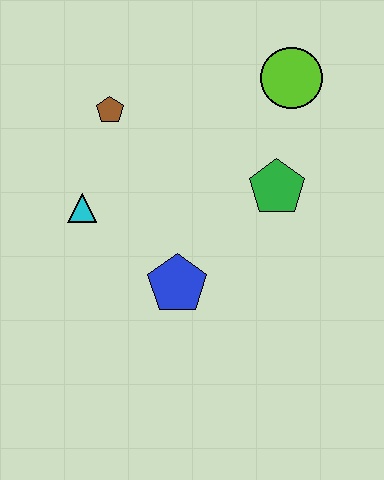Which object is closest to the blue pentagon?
The cyan triangle is closest to the blue pentagon.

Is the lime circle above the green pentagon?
Yes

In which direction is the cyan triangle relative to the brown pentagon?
The cyan triangle is below the brown pentagon.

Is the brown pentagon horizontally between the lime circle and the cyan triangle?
Yes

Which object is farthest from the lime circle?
The cyan triangle is farthest from the lime circle.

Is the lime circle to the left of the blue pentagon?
No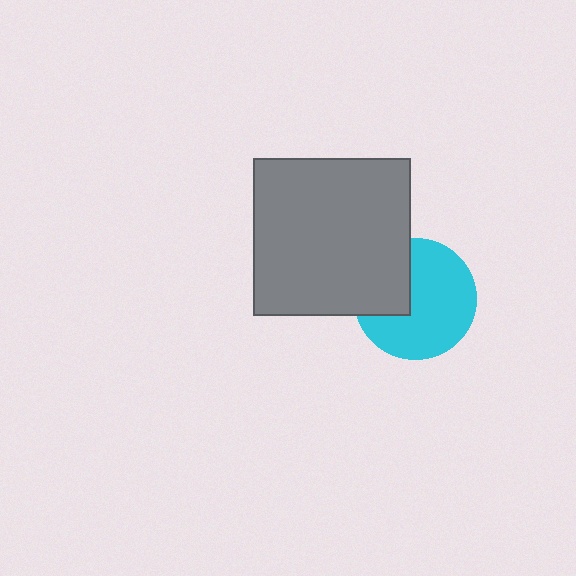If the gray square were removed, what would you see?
You would see the complete cyan circle.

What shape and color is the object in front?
The object in front is a gray square.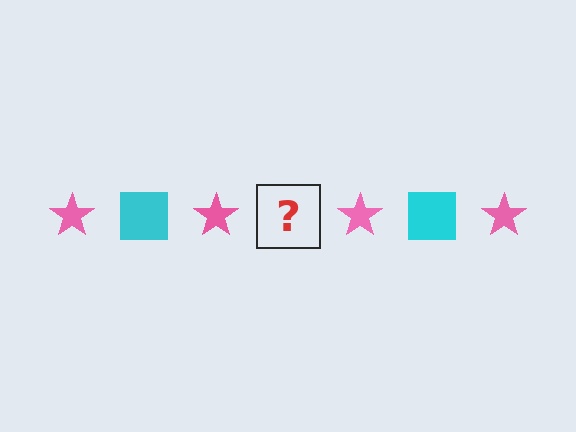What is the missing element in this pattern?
The missing element is a cyan square.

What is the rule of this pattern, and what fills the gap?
The rule is that the pattern alternates between pink star and cyan square. The gap should be filled with a cyan square.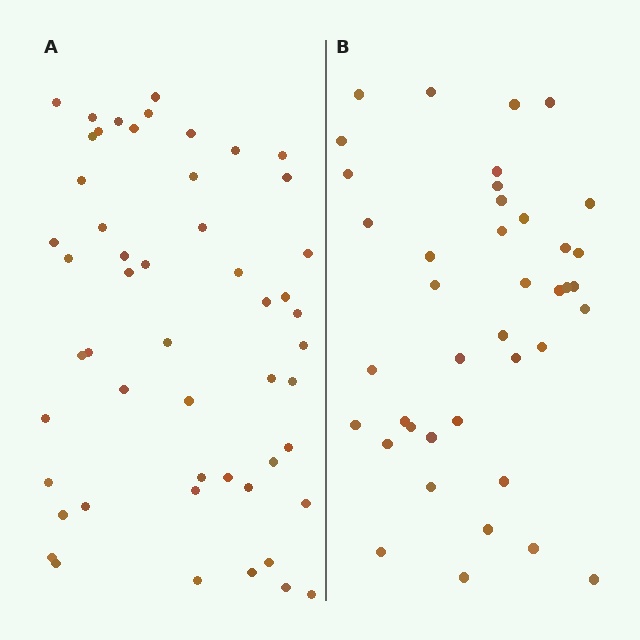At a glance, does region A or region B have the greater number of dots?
Region A (the left region) has more dots.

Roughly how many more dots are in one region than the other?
Region A has roughly 12 or so more dots than region B.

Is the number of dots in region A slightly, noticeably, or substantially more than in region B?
Region A has noticeably more, but not dramatically so. The ratio is roughly 1.3 to 1.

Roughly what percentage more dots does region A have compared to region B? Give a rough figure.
About 30% more.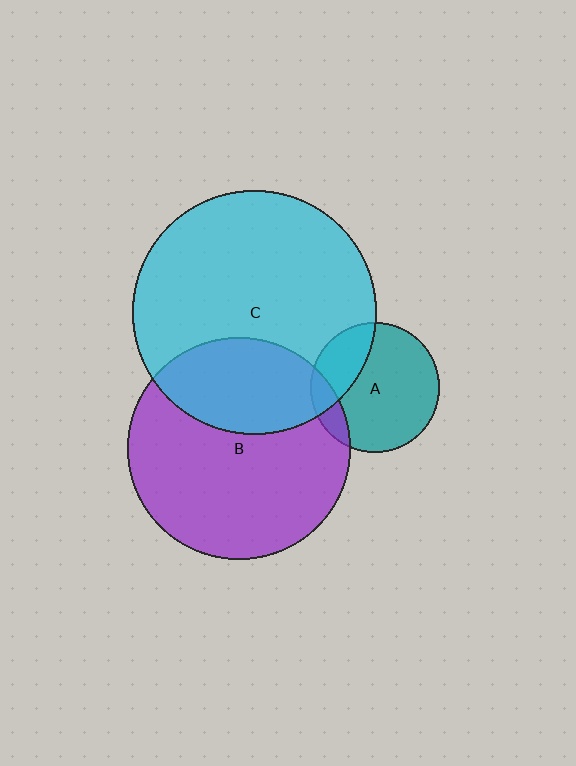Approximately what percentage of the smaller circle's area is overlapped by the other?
Approximately 35%.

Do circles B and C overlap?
Yes.